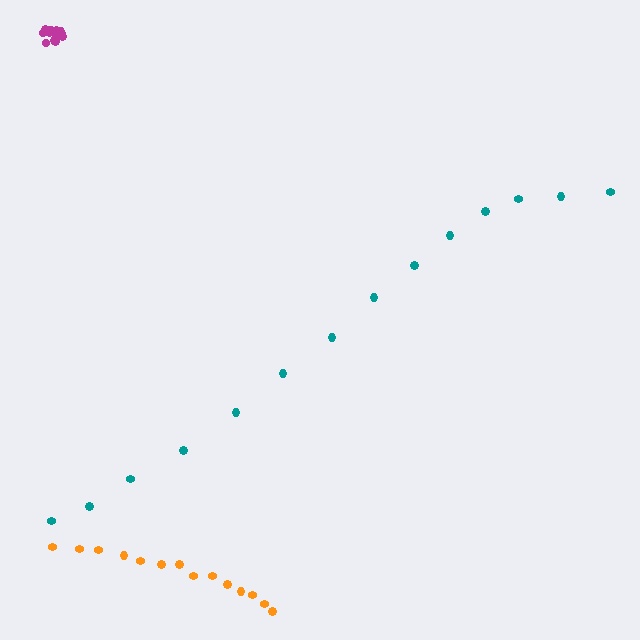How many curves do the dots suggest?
There are 3 distinct paths.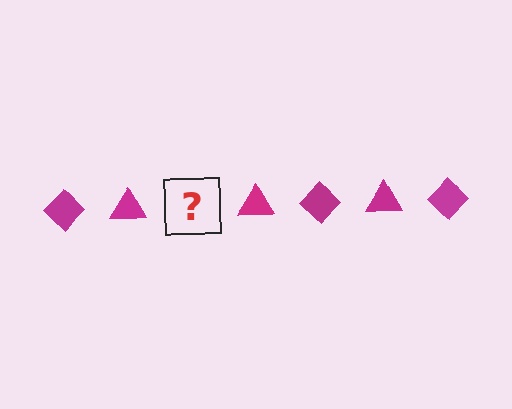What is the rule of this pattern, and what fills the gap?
The rule is that the pattern cycles through diamond, triangle shapes in magenta. The gap should be filled with a magenta diamond.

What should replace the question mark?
The question mark should be replaced with a magenta diamond.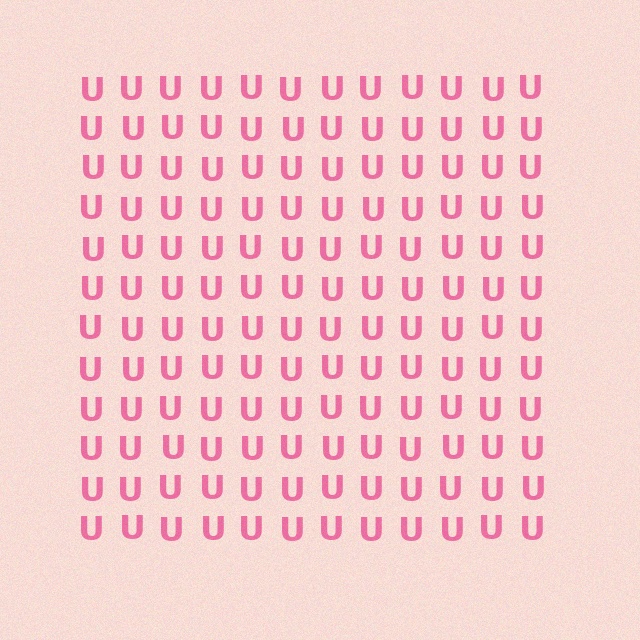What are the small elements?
The small elements are letter U's.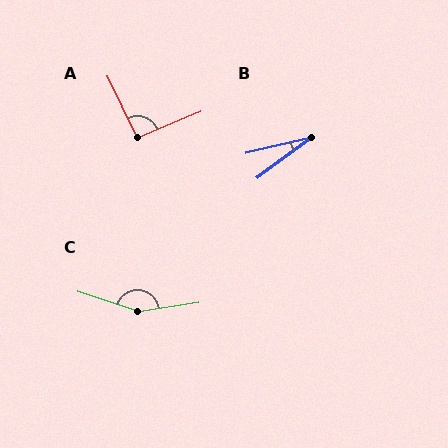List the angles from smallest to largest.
B (24°), A (93°), C (153°).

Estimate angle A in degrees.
Approximately 93 degrees.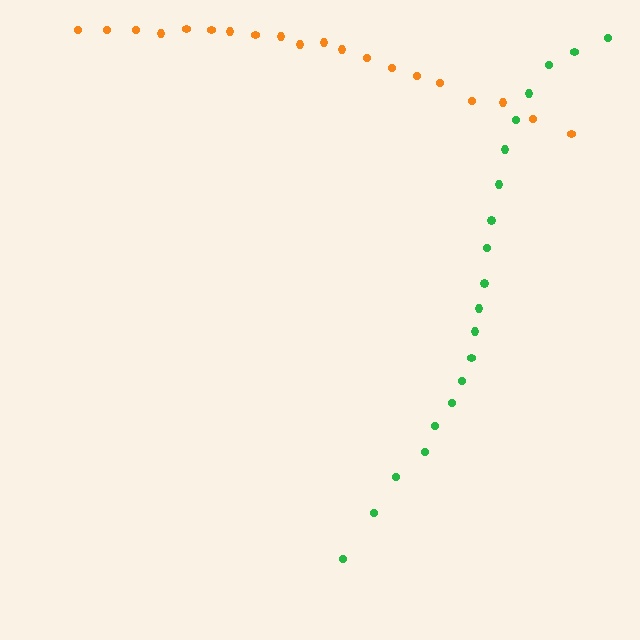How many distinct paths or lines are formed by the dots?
There are 2 distinct paths.